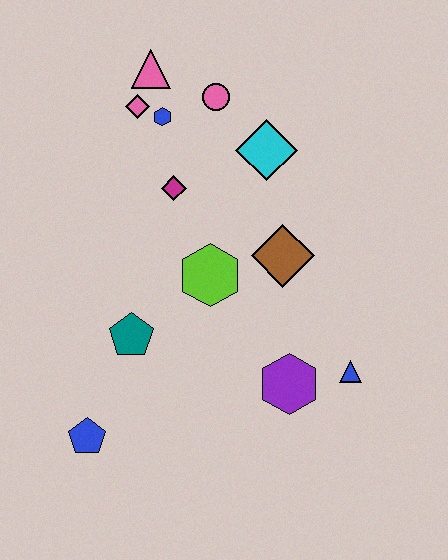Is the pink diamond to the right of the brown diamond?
No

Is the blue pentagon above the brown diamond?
No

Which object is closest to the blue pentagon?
The teal pentagon is closest to the blue pentagon.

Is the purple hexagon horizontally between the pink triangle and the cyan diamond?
No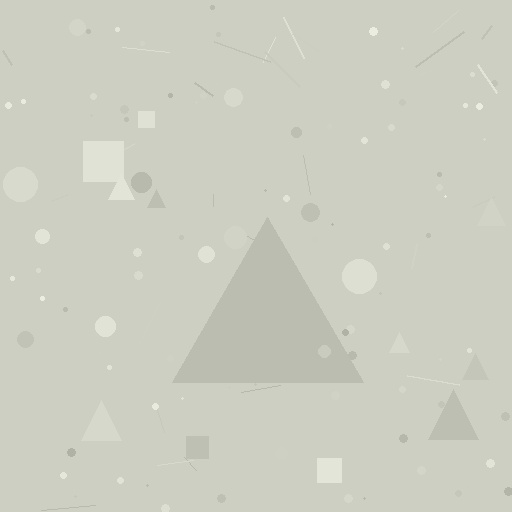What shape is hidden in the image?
A triangle is hidden in the image.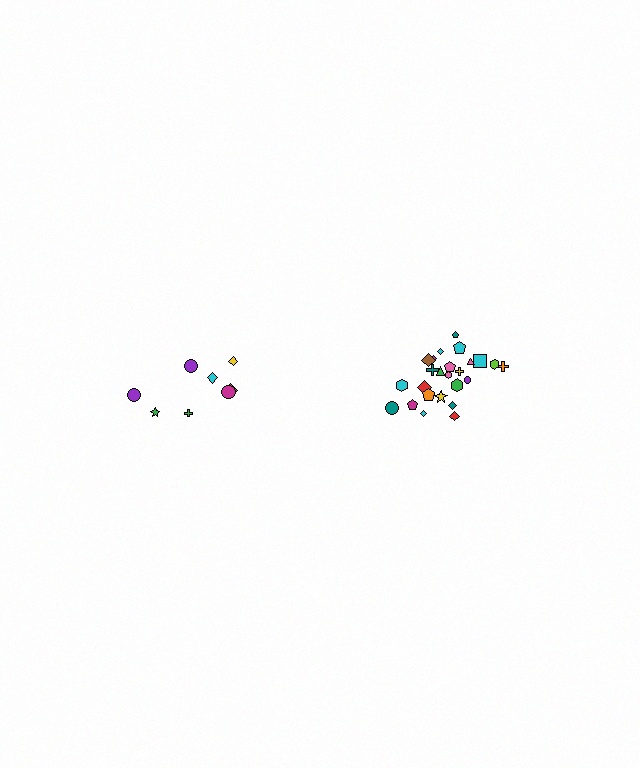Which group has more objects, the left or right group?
The right group.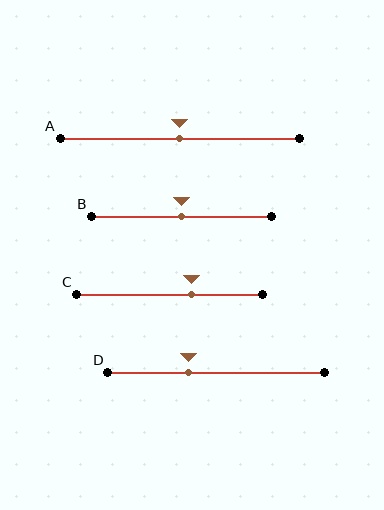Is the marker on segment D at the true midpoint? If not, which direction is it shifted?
No, the marker on segment D is shifted to the left by about 13% of the segment length.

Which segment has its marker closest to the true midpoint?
Segment A has its marker closest to the true midpoint.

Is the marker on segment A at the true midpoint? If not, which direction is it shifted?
Yes, the marker on segment A is at the true midpoint.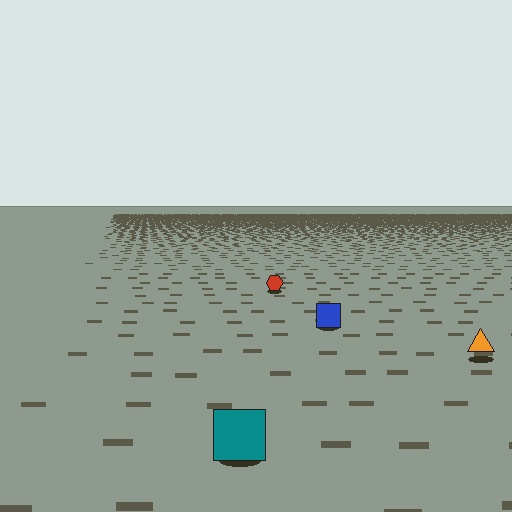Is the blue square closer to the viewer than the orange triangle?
No. The orange triangle is closer — you can tell from the texture gradient: the ground texture is coarser near it.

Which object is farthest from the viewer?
The red hexagon is farthest from the viewer. It appears smaller and the ground texture around it is denser.